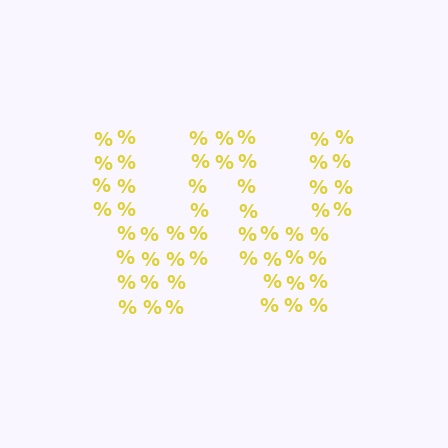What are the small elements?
The small elements are percent signs.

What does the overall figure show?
The overall figure shows the letter W.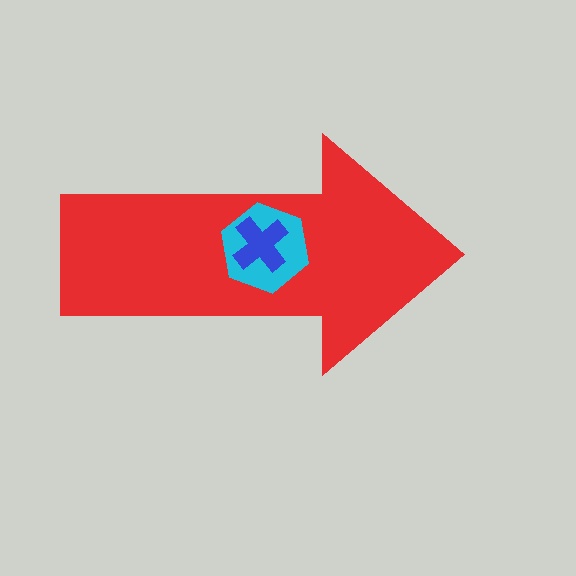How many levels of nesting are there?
3.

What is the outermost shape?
The red arrow.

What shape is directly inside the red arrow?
The cyan hexagon.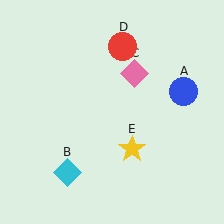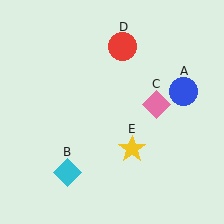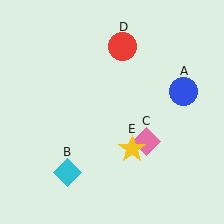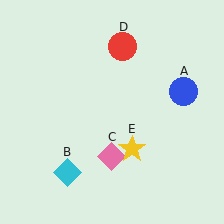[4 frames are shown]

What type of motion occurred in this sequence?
The pink diamond (object C) rotated clockwise around the center of the scene.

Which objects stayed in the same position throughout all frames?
Blue circle (object A) and cyan diamond (object B) and red circle (object D) and yellow star (object E) remained stationary.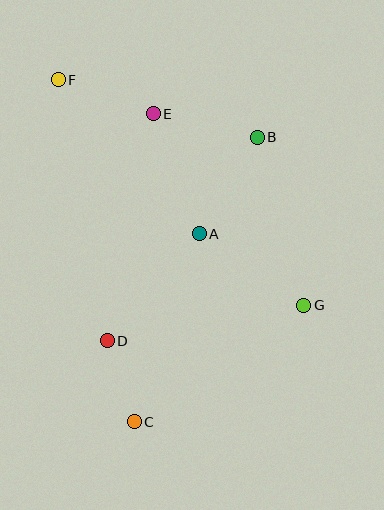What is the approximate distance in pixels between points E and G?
The distance between E and G is approximately 244 pixels.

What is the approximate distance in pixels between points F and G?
The distance between F and G is approximately 333 pixels.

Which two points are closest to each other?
Points C and D are closest to each other.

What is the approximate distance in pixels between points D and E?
The distance between D and E is approximately 232 pixels.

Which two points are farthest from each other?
Points C and F are farthest from each other.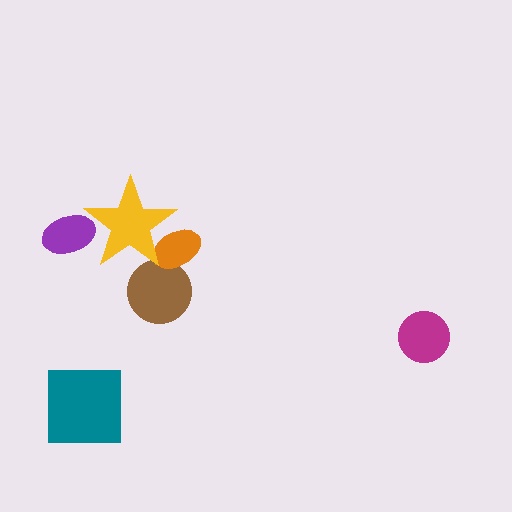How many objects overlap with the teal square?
0 objects overlap with the teal square.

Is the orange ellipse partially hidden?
Yes, it is partially covered by another shape.